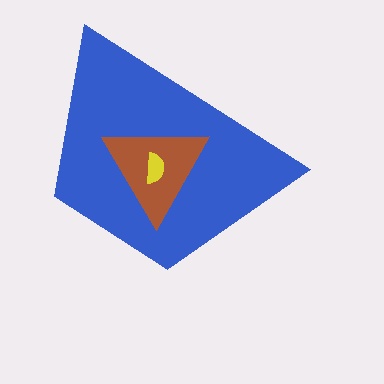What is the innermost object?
The yellow semicircle.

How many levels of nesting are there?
3.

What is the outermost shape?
The blue trapezoid.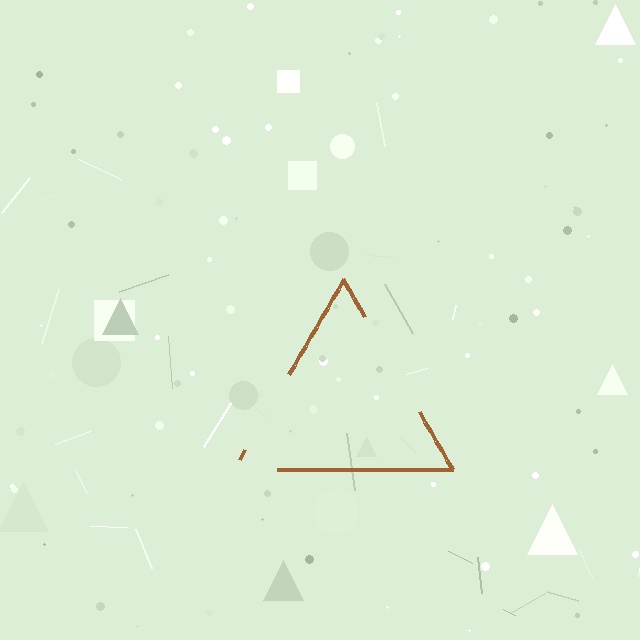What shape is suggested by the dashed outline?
The dashed outline suggests a triangle.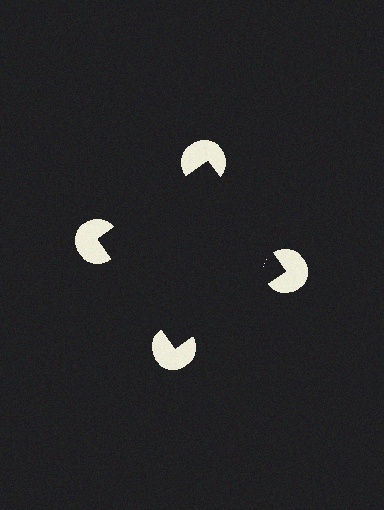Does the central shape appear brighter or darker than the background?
It typically appears slightly darker than the background, even though no actual brightness change is drawn.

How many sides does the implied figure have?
4 sides.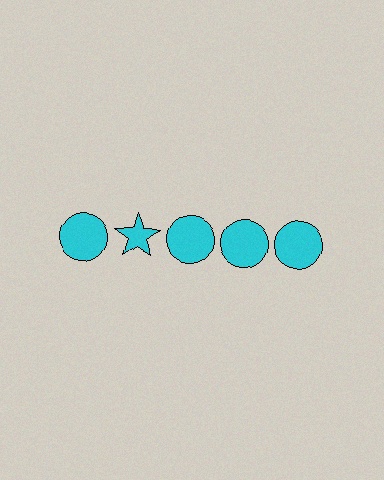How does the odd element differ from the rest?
It has a different shape: star instead of circle.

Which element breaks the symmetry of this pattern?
The cyan star in the top row, second from left column breaks the symmetry. All other shapes are cyan circles.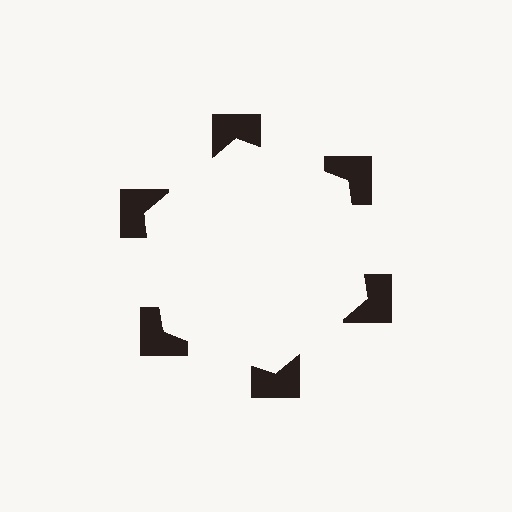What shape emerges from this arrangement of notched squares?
An illusory hexagon — its edges are inferred from the aligned wedge cuts in the notched squares, not physically drawn.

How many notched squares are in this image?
There are 6 — one at each vertex of the illusory hexagon.